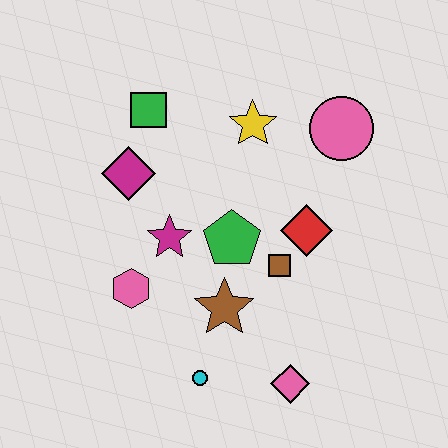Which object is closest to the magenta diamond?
The green square is closest to the magenta diamond.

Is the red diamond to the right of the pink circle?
No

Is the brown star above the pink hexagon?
No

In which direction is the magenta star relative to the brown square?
The magenta star is to the left of the brown square.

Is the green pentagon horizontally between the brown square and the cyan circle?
Yes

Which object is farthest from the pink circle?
The cyan circle is farthest from the pink circle.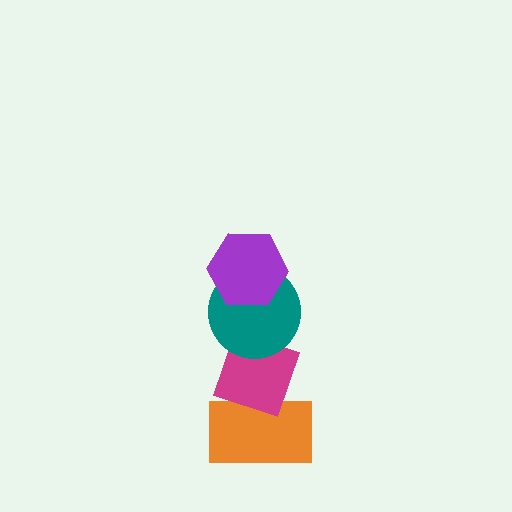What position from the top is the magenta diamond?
The magenta diamond is 3rd from the top.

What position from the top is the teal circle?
The teal circle is 2nd from the top.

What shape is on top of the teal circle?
The purple hexagon is on top of the teal circle.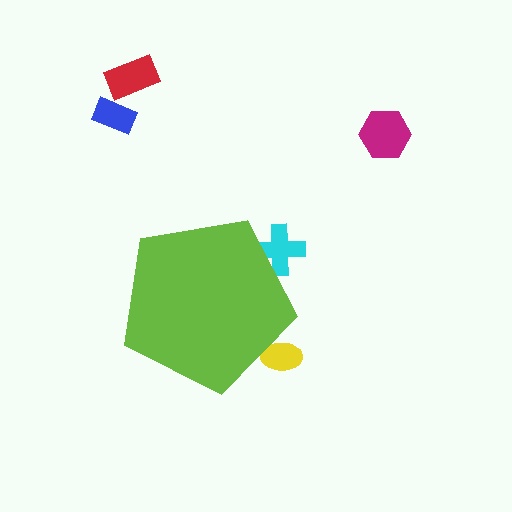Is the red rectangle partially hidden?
No, the red rectangle is fully visible.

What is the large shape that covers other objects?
A lime pentagon.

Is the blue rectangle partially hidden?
No, the blue rectangle is fully visible.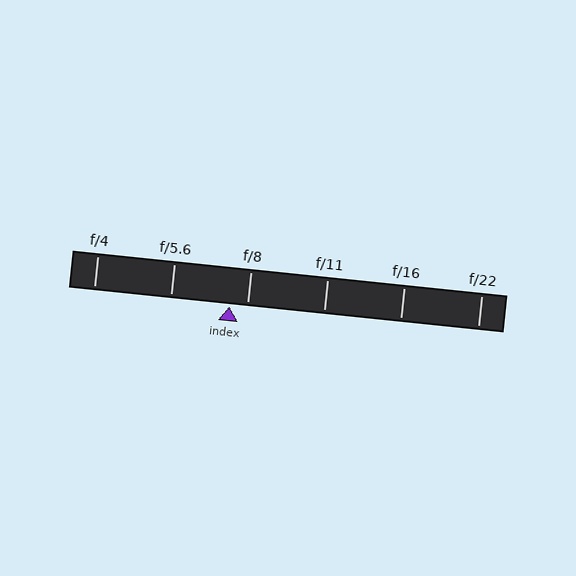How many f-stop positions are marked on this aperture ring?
There are 6 f-stop positions marked.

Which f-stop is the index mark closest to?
The index mark is closest to f/8.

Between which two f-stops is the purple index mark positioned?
The index mark is between f/5.6 and f/8.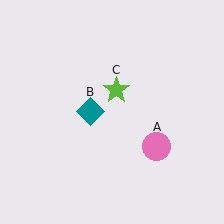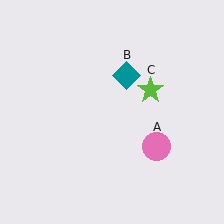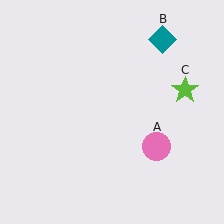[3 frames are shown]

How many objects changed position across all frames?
2 objects changed position: teal diamond (object B), lime star (object C).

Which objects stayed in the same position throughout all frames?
Pink circle (object A) remained stationary.